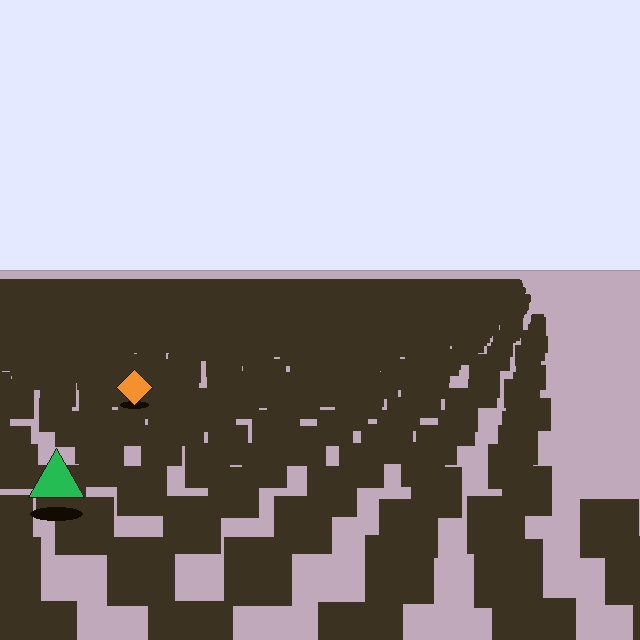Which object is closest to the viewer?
The green triangle is closest. The texture marks near it are larger and more spread out.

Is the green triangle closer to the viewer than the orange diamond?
Yes. The green triangle is closer — you can tell from the texture gradient: the ground texture is coarser near it.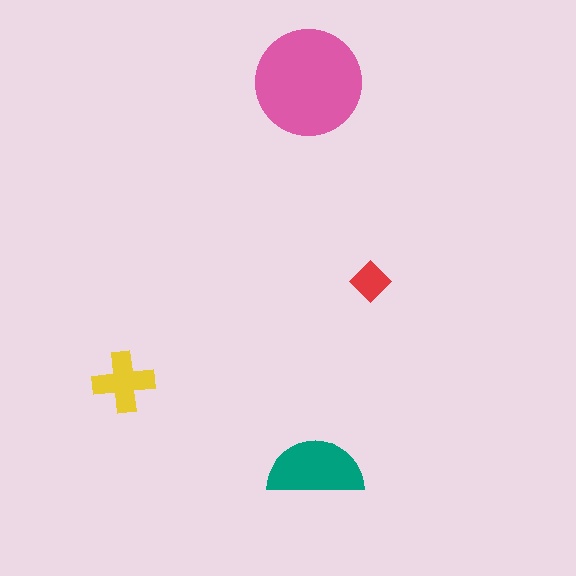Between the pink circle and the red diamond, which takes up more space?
The pink circle.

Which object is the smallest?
The red diamond.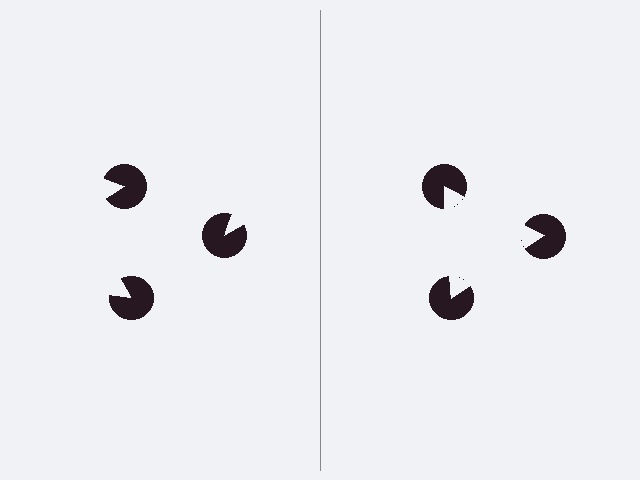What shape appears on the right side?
An illusory triangle.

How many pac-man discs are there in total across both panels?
6 — 3 on each side.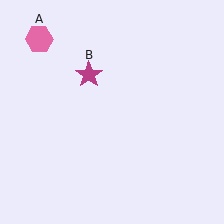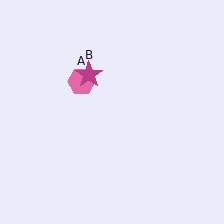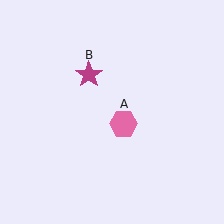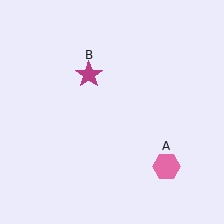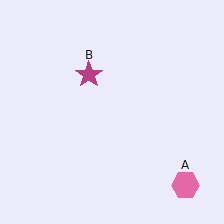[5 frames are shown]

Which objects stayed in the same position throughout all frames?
Magenta star (object B) remained stationary.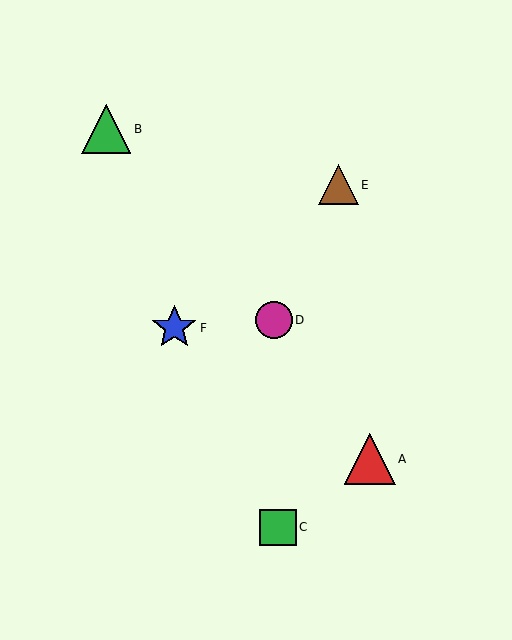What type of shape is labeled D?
Shape D is a magenta circle.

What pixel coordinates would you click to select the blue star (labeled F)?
Click at (174, 328) to select the blue star F.